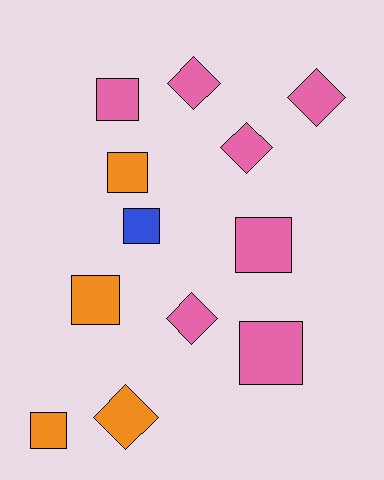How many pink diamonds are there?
There are 4 pink diamonds.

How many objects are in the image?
There are 12 objects.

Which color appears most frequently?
Pink, with 7 objects.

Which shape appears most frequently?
Square, with 7 objects.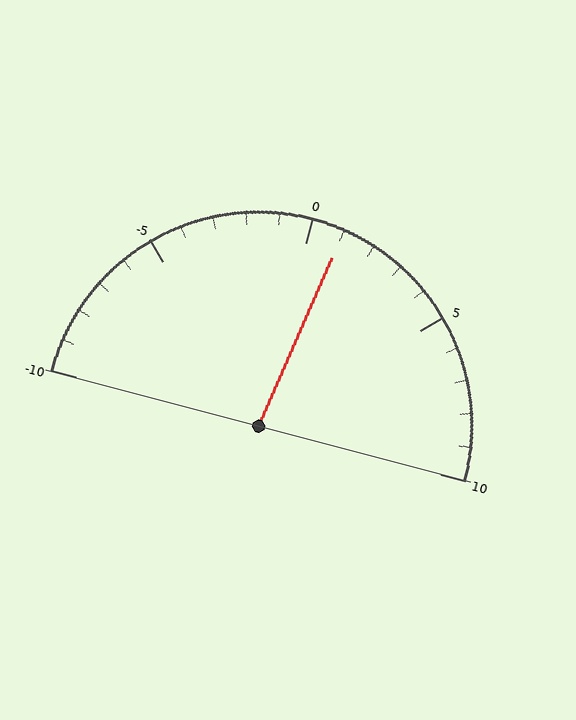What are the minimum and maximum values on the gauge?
The gauge ranges from -10 to 10.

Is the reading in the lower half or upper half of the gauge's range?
The reading is in the upper half of the range (-10 to 10).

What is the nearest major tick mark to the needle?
The nearest major tick mark is 0.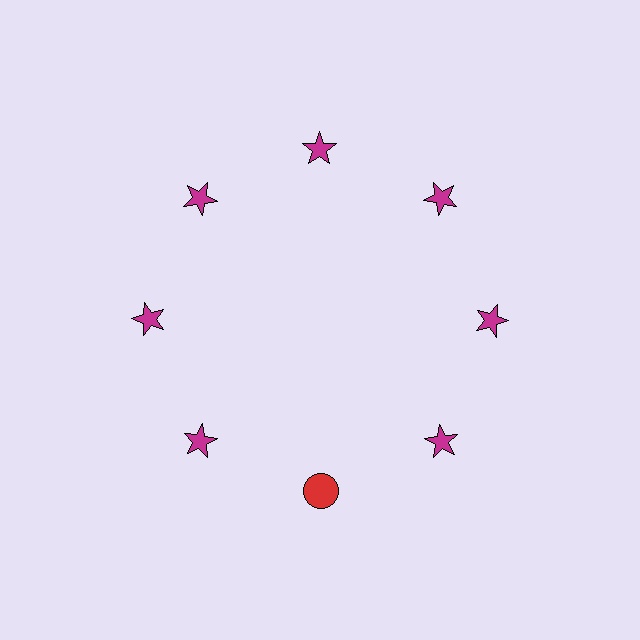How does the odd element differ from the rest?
It differs in both color (red instead of magenta) and shape (circle instead of star).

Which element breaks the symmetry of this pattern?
The red circle at roughly the 6 o'clock position breaks the symmetry. All other shapes are magenta stars.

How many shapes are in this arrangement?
There are 8 shapes arranged in a ring pattern.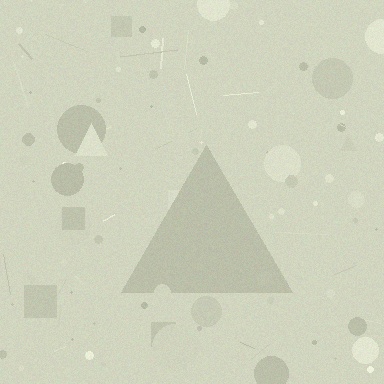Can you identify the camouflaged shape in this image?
The camouflaged shape is a triangle.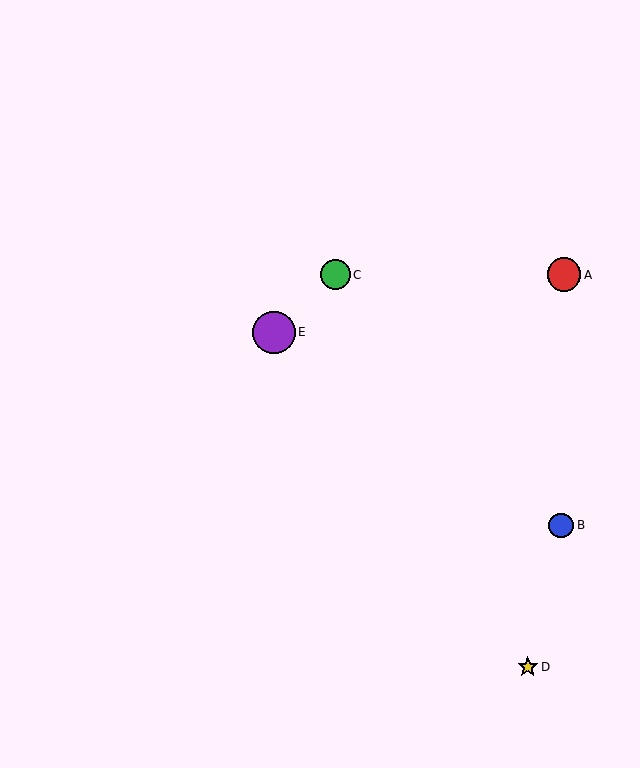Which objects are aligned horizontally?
Objects A, C are aligned horizontally.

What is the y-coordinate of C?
Object C is at y≈275.